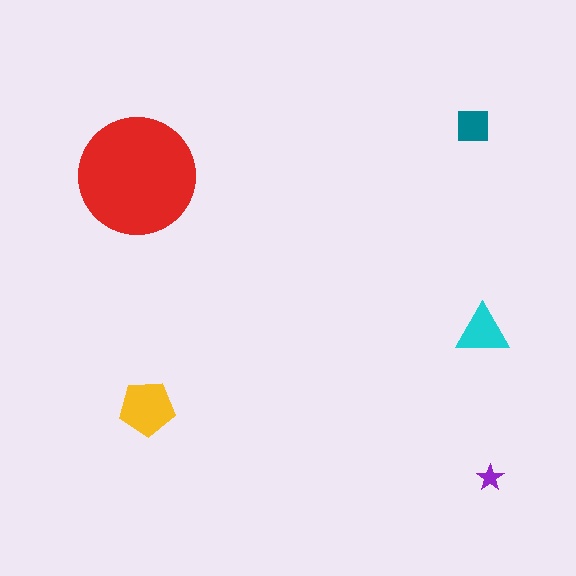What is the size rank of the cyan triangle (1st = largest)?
3rd.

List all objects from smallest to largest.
The purple star, the teal square, the cyan triangle, the yellow pentagon, the red circle.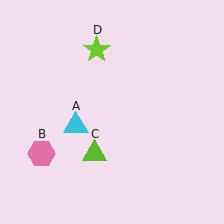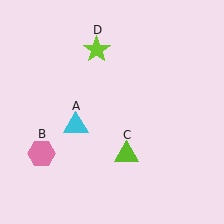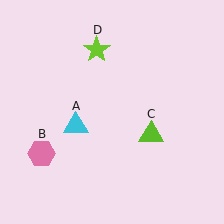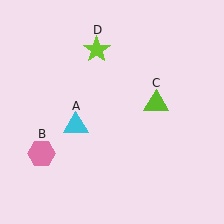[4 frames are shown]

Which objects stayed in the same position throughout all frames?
Cyan triangle (object A) and pink hexagon (object B) and lime star (object D) remained stationary.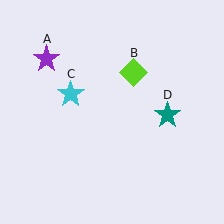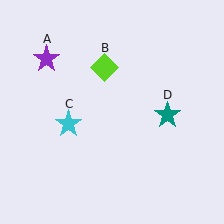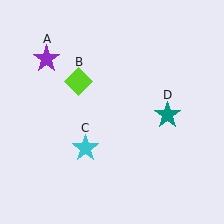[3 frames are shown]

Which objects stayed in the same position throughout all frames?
Purple star (object A) and teal star (object D) remained stationary.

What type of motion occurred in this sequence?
The lime diamond (object B), cyan star (object C) rotated counterclockwise around the center of the scene.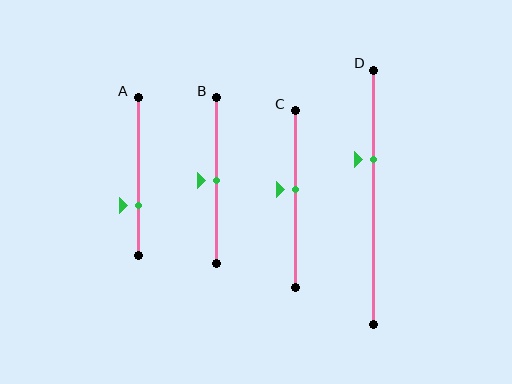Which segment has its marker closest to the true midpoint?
Segment B has its marker closest to the true midpoint.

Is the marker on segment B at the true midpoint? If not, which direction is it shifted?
Yes, the marker on segment B is at the true midpoint.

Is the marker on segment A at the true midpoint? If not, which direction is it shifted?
No, the marker on segment A is shifted downward by about 18% of the segment length.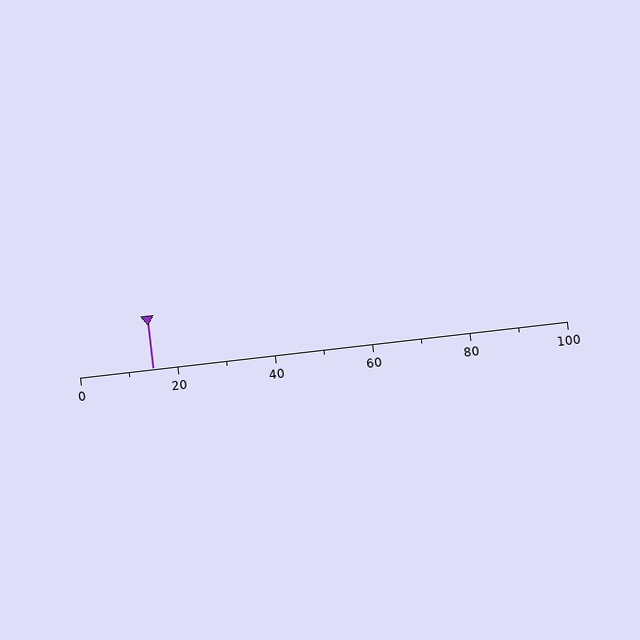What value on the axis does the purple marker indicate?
The marker indicates approximately 15.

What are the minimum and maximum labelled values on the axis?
The axis runs from 0 to 100.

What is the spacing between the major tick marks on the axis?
The major ticks are spaced 20 apart.